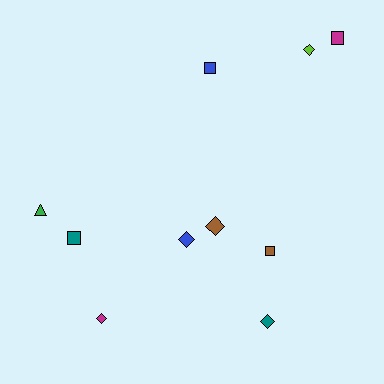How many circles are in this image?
There are no circles.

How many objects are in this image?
There are 10 objects.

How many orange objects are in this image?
There are no orange objects.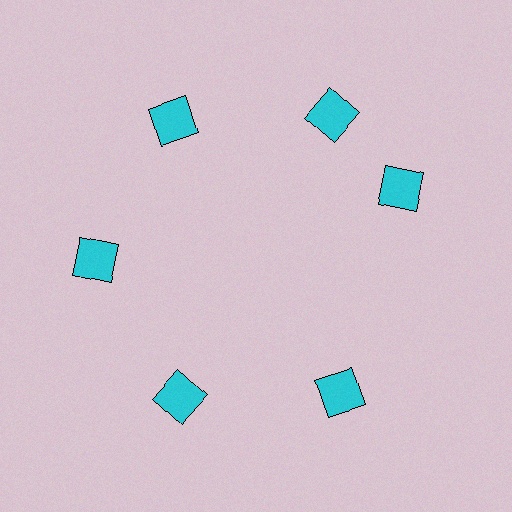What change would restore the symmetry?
The symmetry would be restored by rotating it back into even spacing with its neighbors so that all 6 squares sit at equal angles and equal distance from the center.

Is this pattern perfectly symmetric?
No. The 6 cyan squares are arranged in a ring, but one element near the 3 o'clock position is rotated out of alignment along the ring, breaking the 6-fold rotational symmetry.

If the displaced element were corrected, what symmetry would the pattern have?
It would have 6-fold rotational symmetry — the pattern would map onto itself every 60 degrees.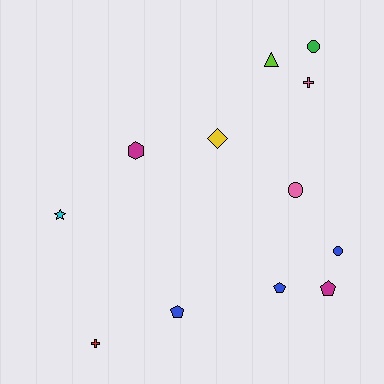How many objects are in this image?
There are 12 objects.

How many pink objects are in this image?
There are 2 pink objects.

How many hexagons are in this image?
There is 1 hexagon.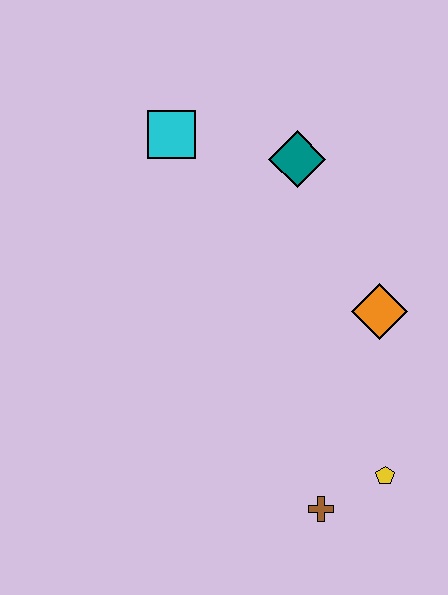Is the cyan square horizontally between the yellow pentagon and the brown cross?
No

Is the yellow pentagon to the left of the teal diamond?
No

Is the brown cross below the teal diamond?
Yes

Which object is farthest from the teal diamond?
The brown cross is farthest from the teal diamond.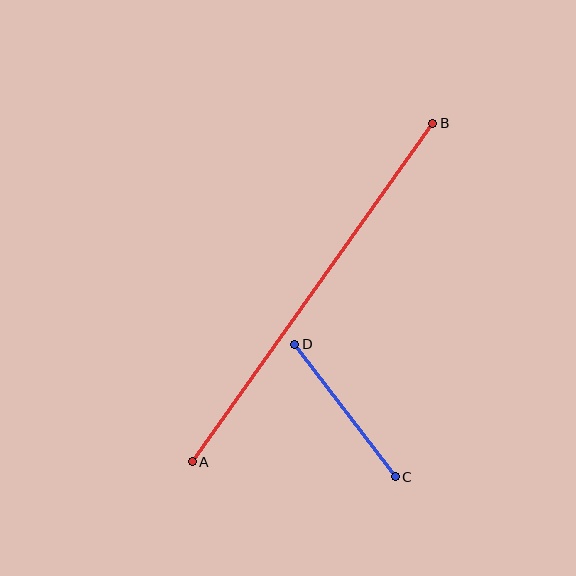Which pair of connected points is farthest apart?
Points A and B are farthest apart.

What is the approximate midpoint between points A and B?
The midpoint is at approximately (313, 292) pixels.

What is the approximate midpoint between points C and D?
The midpoint is at approximately (345, 411) pixels.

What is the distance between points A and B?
The distance is approximately 415 pixels.